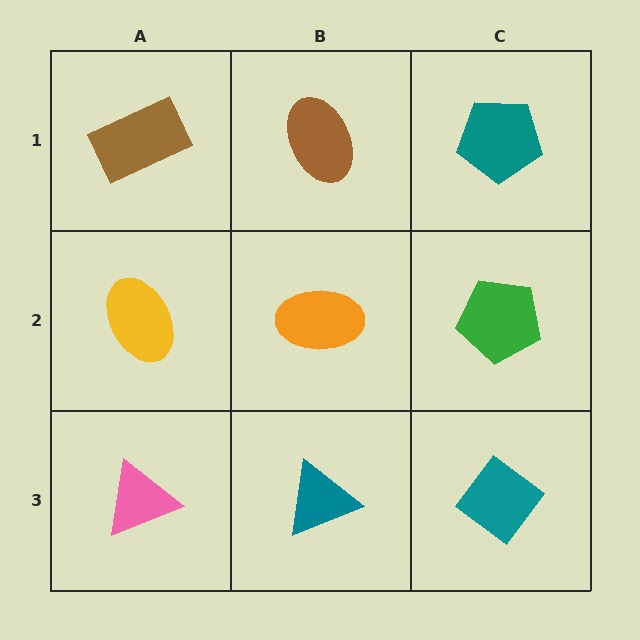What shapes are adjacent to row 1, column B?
An orange ellipse (row 2, column B), a brown rectangle (row 1, column A), a teal pentagon (row 1, column C).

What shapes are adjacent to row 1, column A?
A yellow ellipse (row 2, column A), a brown ellipse (row 1, column B).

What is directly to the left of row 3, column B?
A pink triangle.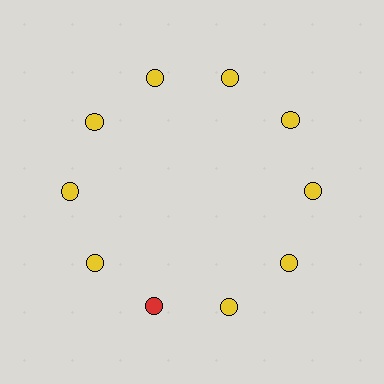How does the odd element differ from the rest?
It has a different color: red instead of yellow.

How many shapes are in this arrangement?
There are 10 shapes arranged in a ring pattern.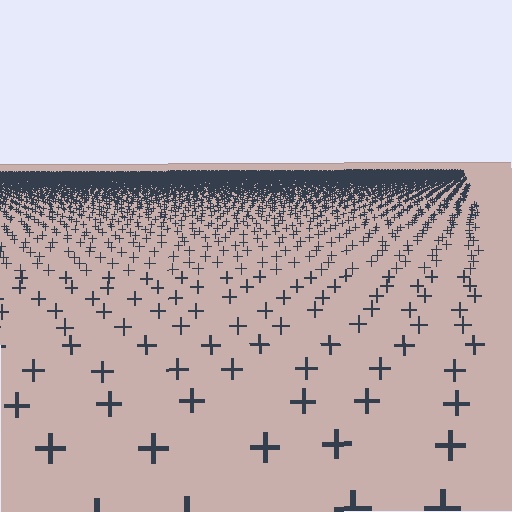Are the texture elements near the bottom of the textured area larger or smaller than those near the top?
Larger. Near the bottom, elements are closer to the viewer and appear at a bigger on-screen size.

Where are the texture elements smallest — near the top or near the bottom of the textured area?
Near the top.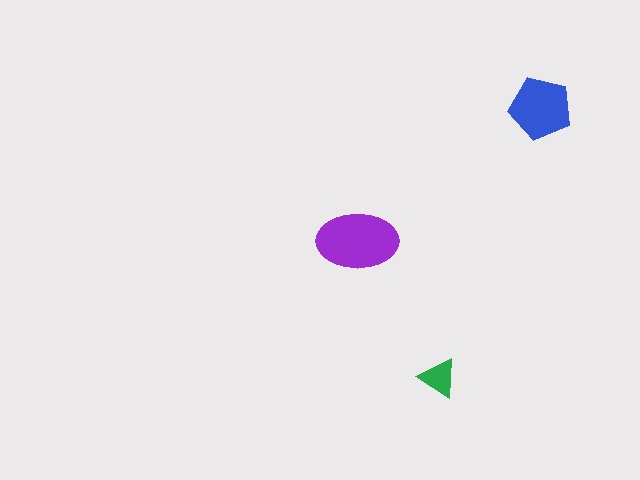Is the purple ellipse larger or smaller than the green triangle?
Larger.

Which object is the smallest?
The green triangle.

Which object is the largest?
The purple ellipse.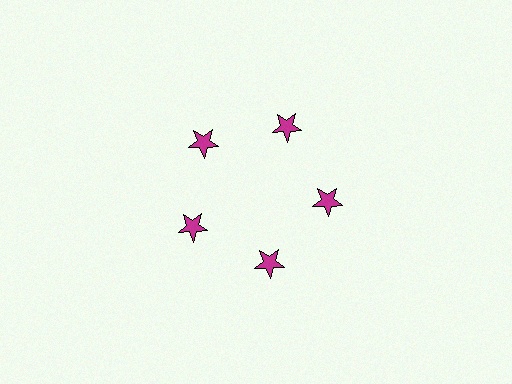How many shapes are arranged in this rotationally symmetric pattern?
There are 5 shapes, arranged in 5 groups of 1.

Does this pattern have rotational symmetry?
Yes, this pattern has 5-fold rotational symmetry. It looks the same after rotating 72 degrees around the center.